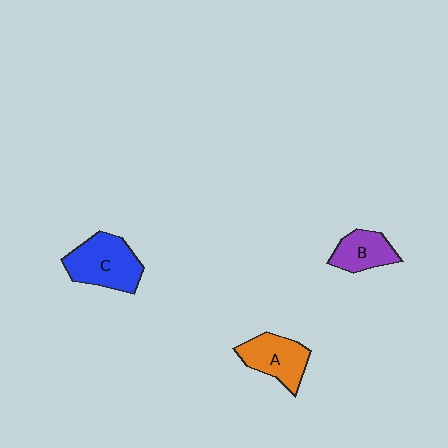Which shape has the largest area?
Shape C (blue).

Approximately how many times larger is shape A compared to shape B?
Approximately 1.3 times.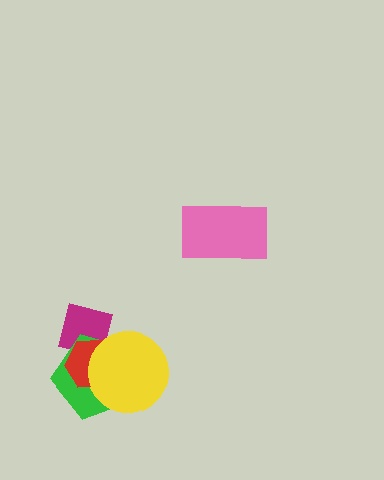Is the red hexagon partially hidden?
Yes, it is partially covered by another shape.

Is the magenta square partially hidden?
Yes, it is partially covered by another shape.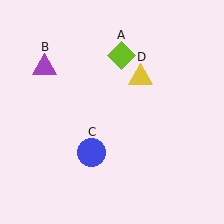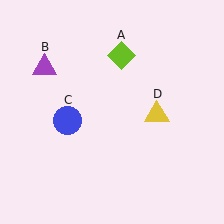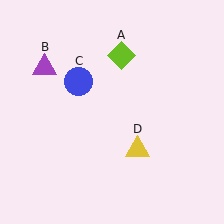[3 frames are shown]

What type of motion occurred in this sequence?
The blue circle (object C), yellow triangle (object D) rotated clockwise around the center of the scene.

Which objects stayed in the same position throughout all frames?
Lime diamond (object A) and purple triangle (object B) remained stationary.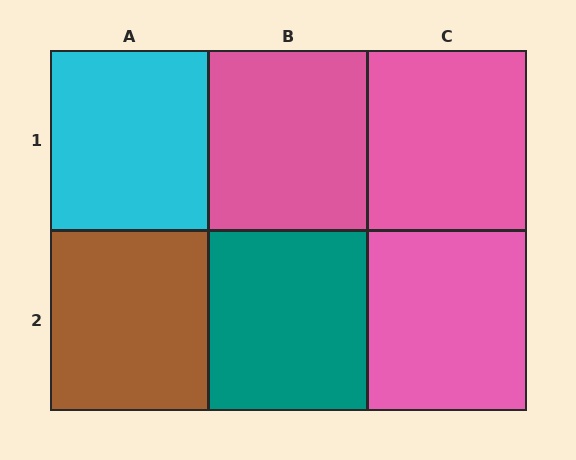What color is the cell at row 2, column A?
Brown.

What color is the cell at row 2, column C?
Pink.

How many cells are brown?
1 cell is brown.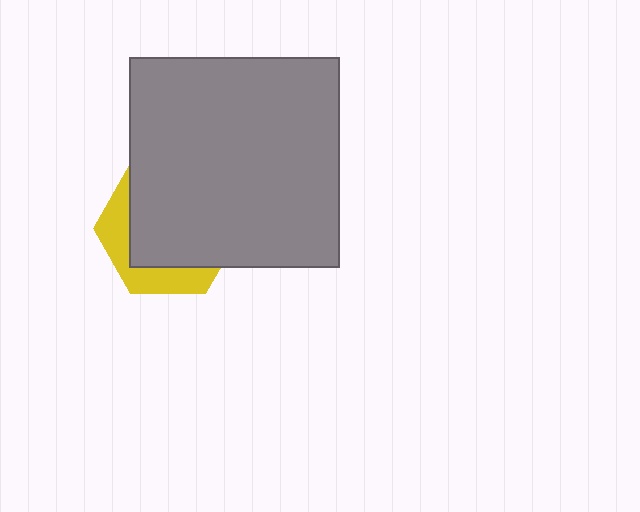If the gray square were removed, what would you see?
You would see the complete yellow hexagon.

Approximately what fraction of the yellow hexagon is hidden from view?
Roughly 69% of the yellow hexagon is hidden behind the gray square.